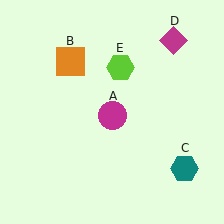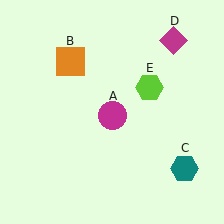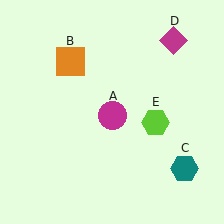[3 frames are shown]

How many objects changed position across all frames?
1 object changed position: lime hexagon (object E).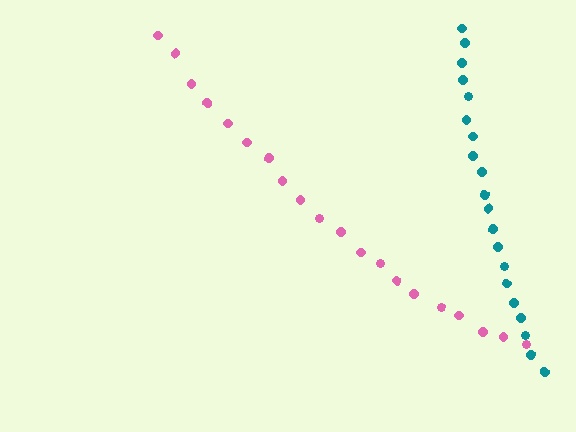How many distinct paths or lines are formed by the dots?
There are 2 distinct paths.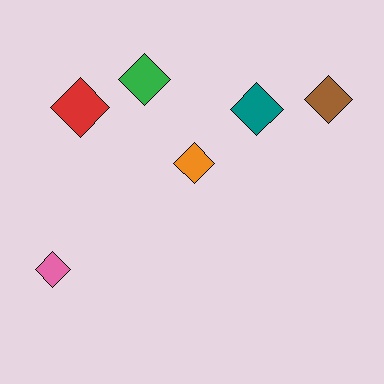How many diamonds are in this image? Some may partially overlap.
There are 6 diamonds.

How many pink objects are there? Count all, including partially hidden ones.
There is 1 pink object.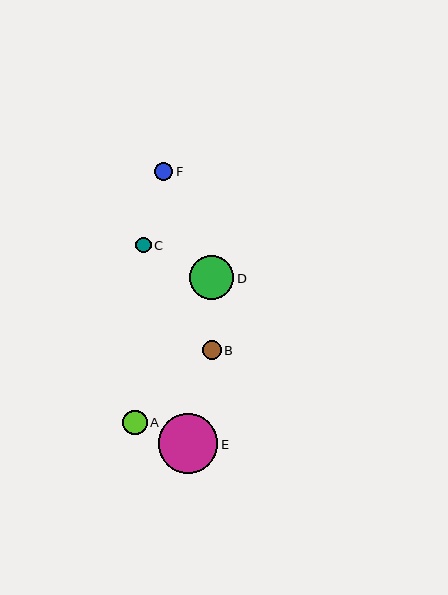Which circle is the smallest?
Circle C is the smallest with a size of approximately 15 pixels.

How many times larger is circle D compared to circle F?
Circle D is approximately 2.4 times the size of circle F.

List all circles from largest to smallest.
From largest to smallest: E, D, A, B, F, C.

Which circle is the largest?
Circle E is the largest with a size of approximately 60 pixels.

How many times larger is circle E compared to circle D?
Circle E is approximately 1.4 times the size of circle D.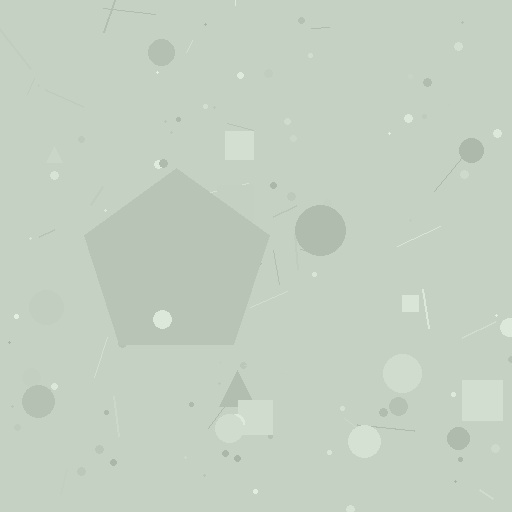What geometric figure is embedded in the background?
A pentagon is embedded in the background.